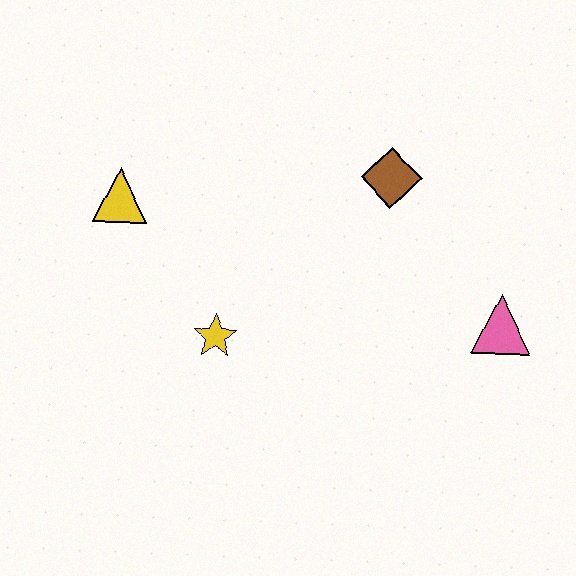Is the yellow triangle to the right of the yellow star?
No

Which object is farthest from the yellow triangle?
The pink triangle is farthest from the yellow triangle.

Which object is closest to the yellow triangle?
The yellow star is closest to the yellow triangle.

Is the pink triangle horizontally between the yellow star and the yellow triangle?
No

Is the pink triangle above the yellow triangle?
No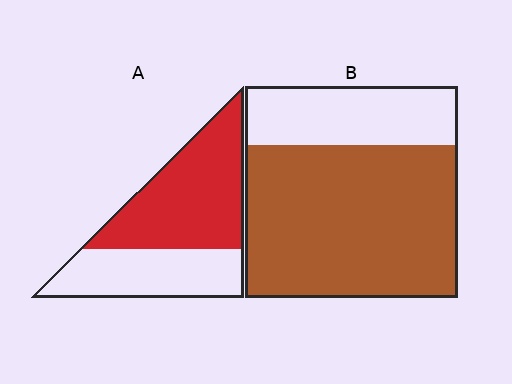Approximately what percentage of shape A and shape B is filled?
A is approximately 60% and B is approximately 70%.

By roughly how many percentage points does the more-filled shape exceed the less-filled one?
By roughly 15 percentage points (B over A).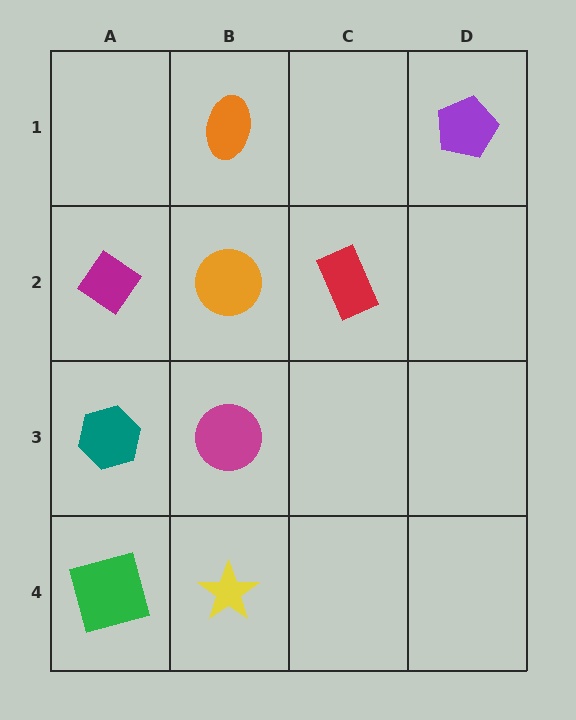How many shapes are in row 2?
3 shapes.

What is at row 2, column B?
An orange circle.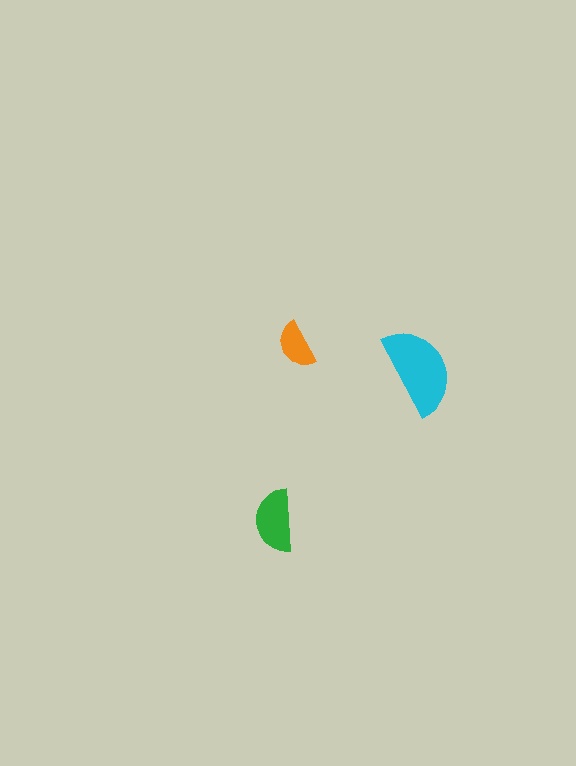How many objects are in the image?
There are 3 objects in the image.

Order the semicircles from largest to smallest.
the cyan one, the green one, the orange one.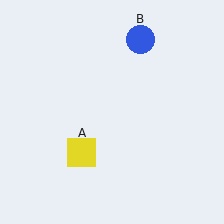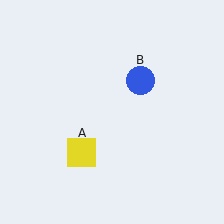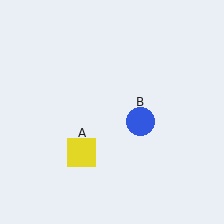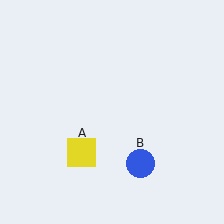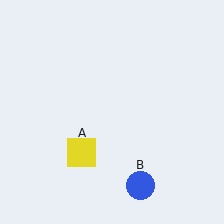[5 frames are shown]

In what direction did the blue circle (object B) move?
The blue circle (object B) moved down.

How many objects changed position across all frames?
1 object changed position: blue circle (object B).